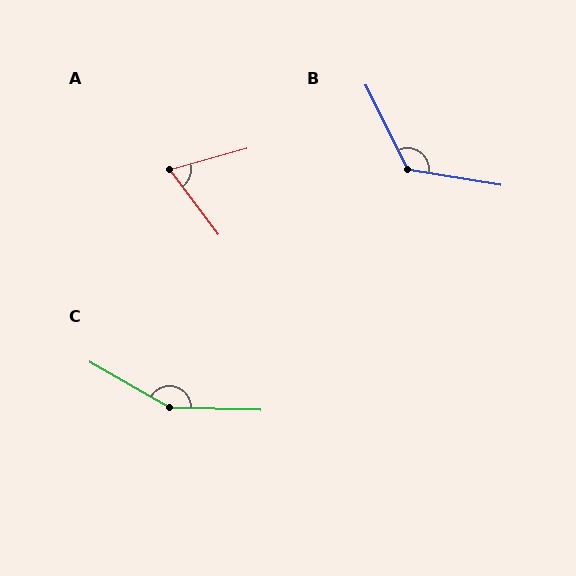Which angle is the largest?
C, at approximately 151 degrees.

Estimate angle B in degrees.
Approximately 126 degrees.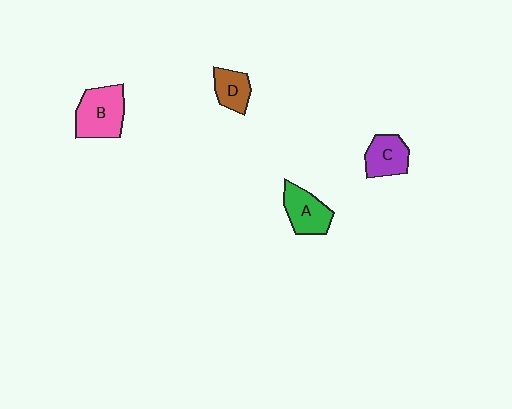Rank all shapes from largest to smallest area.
From largest to smallest: B (pink), A (green), C (purple), D (brown).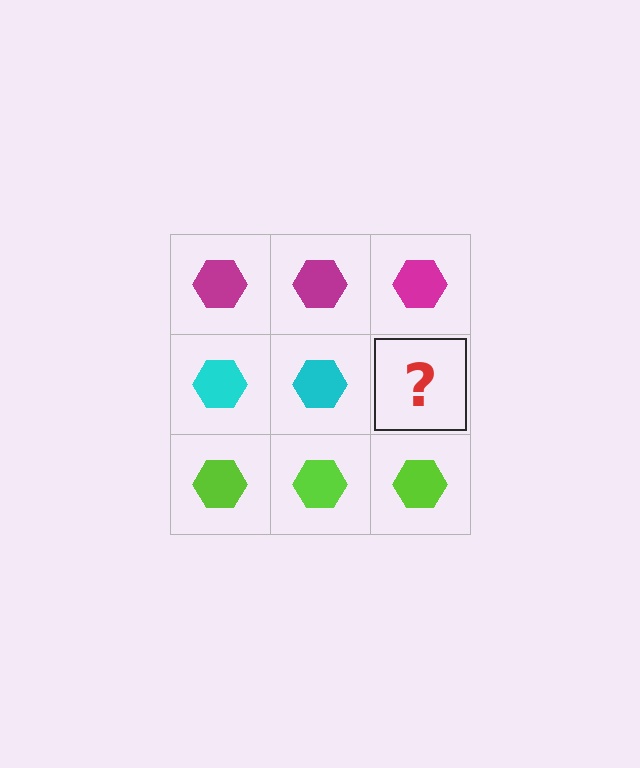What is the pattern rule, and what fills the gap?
The rule is that each row has a consistent color. The gap should be filled with a cyan hexagon.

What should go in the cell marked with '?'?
The missing cell should contain a cyan hexagon.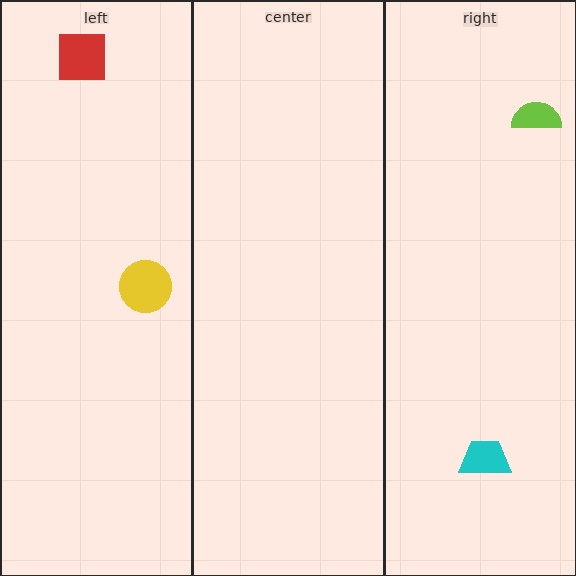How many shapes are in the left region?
2.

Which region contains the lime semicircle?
The right region.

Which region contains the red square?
The left region.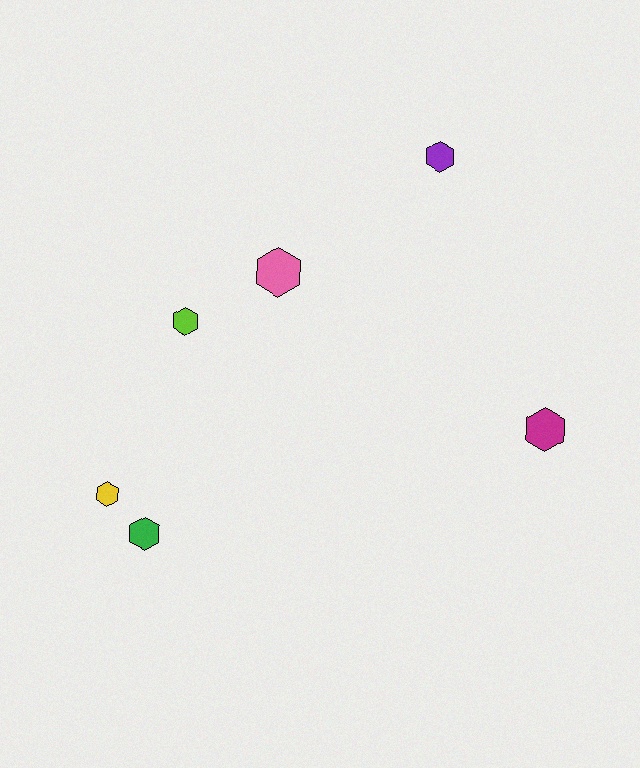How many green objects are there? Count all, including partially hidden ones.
There is 1 green object.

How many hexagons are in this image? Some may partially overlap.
There are 6 hexagons.